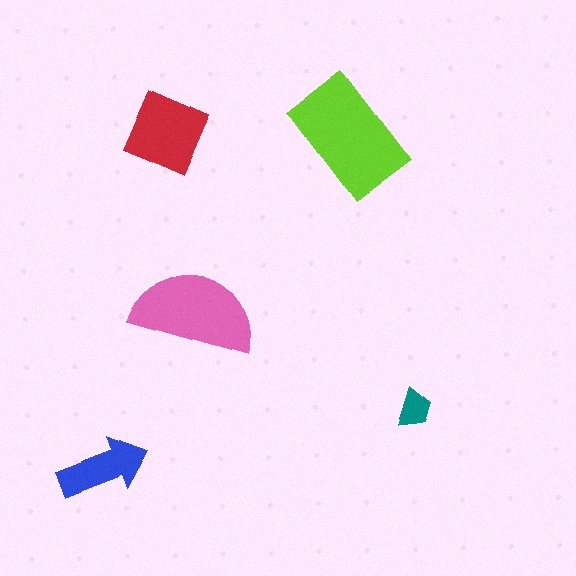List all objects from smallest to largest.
The teal trapezoid, the blue arrow, the red diamond, the pink semicircle, the lime rectangle.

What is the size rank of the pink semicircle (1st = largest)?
2nd.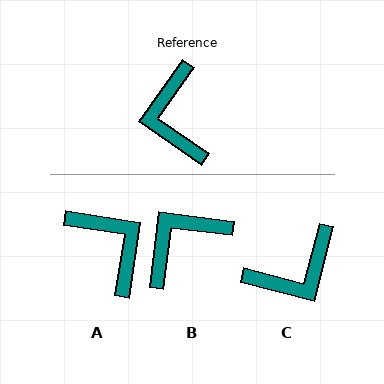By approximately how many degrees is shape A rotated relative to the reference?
Approximately 153 degrees clockwise.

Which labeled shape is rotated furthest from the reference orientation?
A, about 153 degrees away.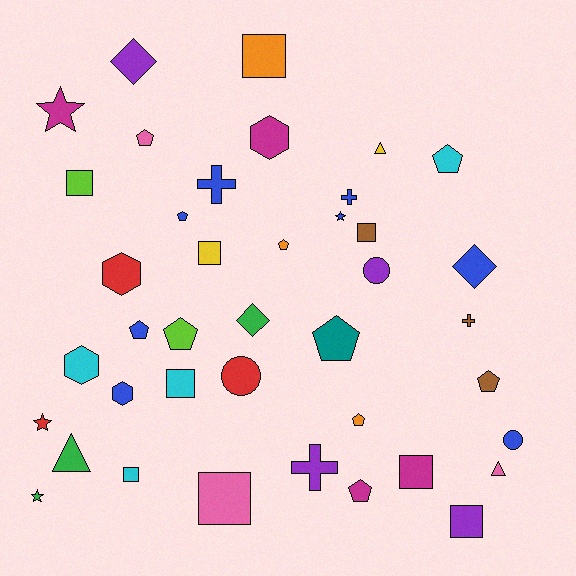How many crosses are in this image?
There are 4 crosses.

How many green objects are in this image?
There are 3 green objects.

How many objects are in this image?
There are 40 objects.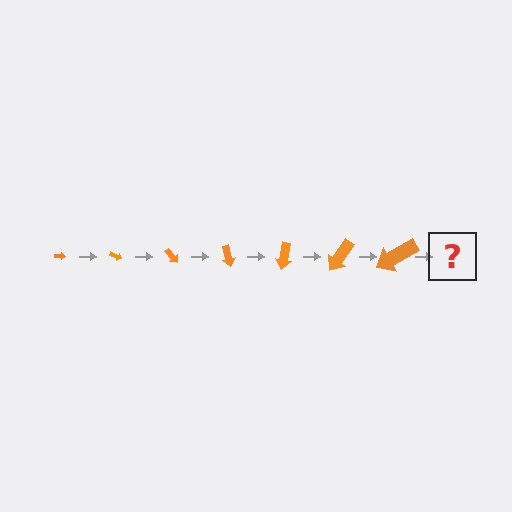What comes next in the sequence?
The next element should be an arrow, larger than the previous one and rotated 175 degrees from the start.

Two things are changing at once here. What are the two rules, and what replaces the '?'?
The two rules are that the arrow grows larger each step and it rotates 25 degrees each step. The '?' should be an arrow, larger than the previous one and rotated 175 degrees from the start.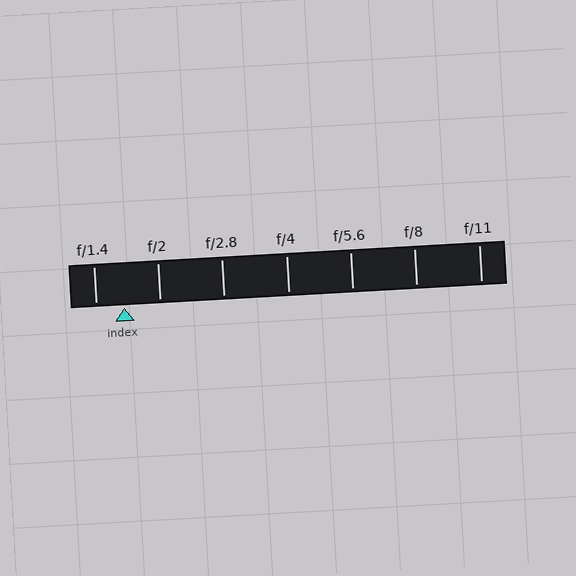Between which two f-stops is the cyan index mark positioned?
The index mark is between f/1.4 and f/2.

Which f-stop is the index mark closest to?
The index mark is closest to f/1.4.